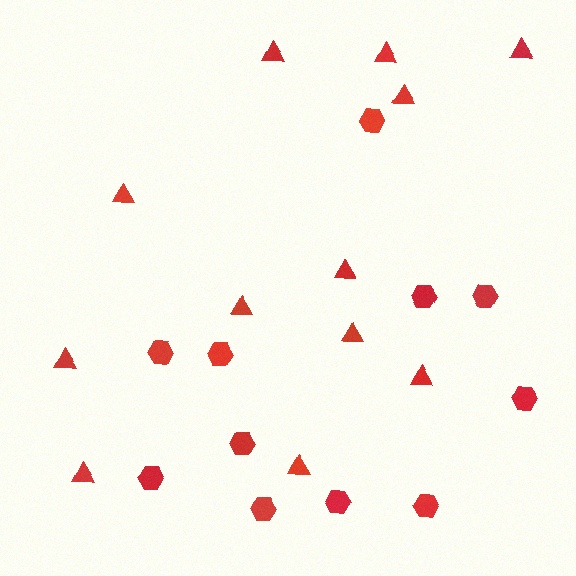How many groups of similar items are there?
There are 2 groups: one group of triangles (12) and one group of hexagons (11).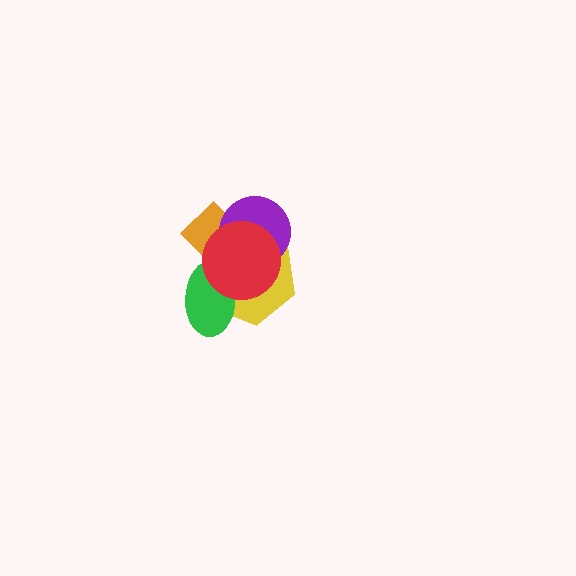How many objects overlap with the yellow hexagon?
4 objects overlap with the yellow hexagon.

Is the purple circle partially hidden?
Yes, it is partially covered by another shape.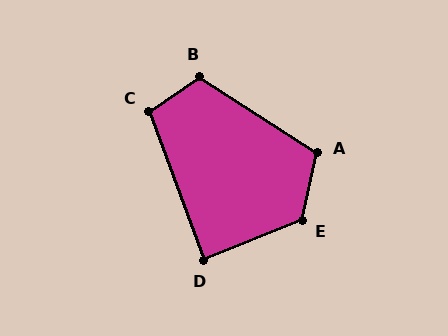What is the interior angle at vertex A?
Approximately 111 degrees (obtuse).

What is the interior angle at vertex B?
Approximately 113 degrees (obtuse).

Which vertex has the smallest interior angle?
D, at approximately 88 degrees.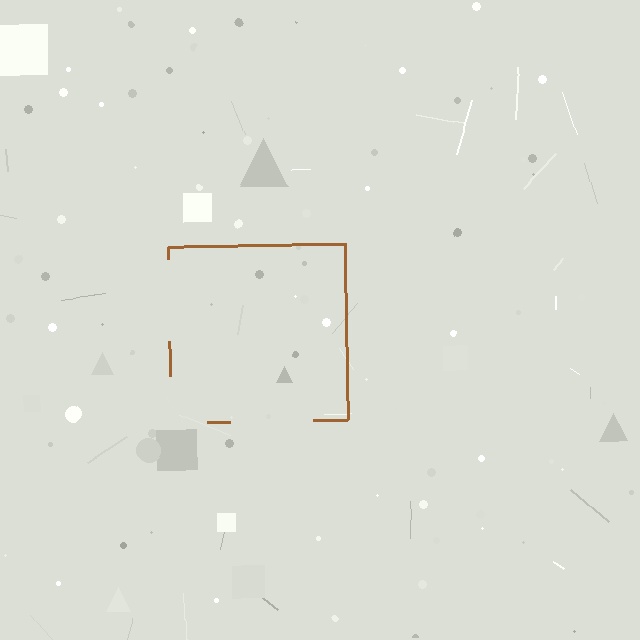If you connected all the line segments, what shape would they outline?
They would outline a square.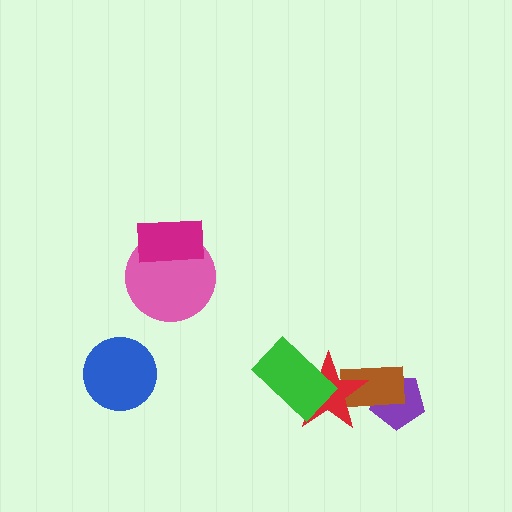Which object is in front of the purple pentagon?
The brown rectangle is in front of the purple pentagon.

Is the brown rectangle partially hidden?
Yes, it is partially covered by another shape.